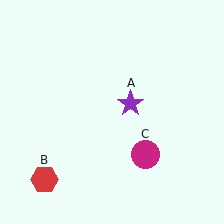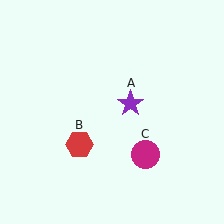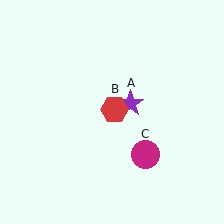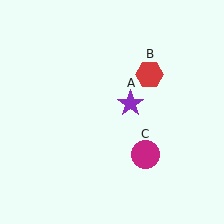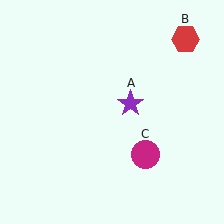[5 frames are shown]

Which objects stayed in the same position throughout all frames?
Purple star (object A) and magenta circle (object C) remained stationary.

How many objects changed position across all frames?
1 object changed position: red hexagon (object B).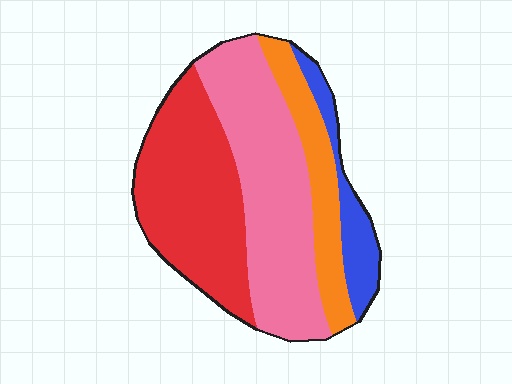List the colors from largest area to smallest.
From largest to smallest: pink, red, orange, blue.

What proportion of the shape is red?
Red takes up about one third (1/3) of the shape.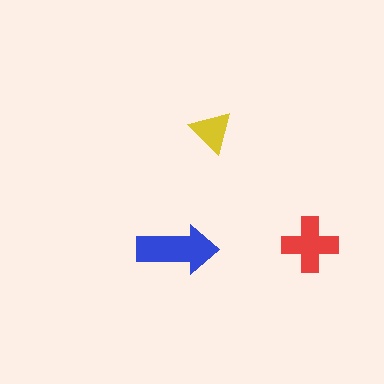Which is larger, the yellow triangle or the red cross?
The red cross.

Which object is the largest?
The blue arrow.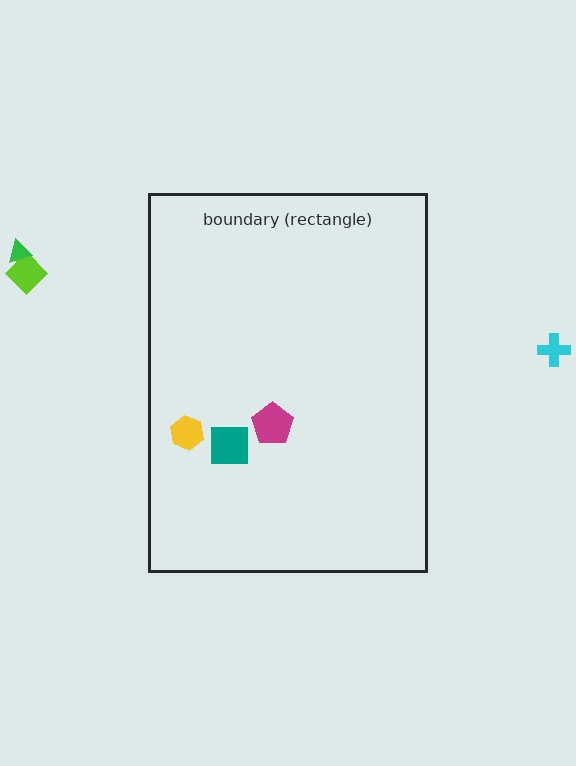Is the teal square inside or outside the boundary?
Inside.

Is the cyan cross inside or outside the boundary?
Outside.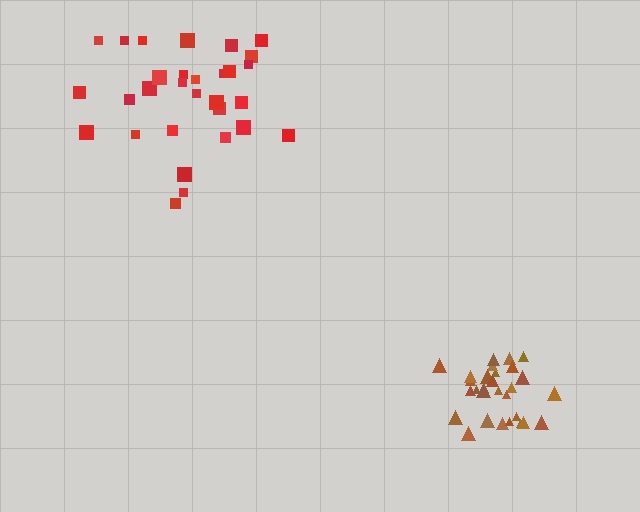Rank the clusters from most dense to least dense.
brown, red.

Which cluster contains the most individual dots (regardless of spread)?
Red (30).